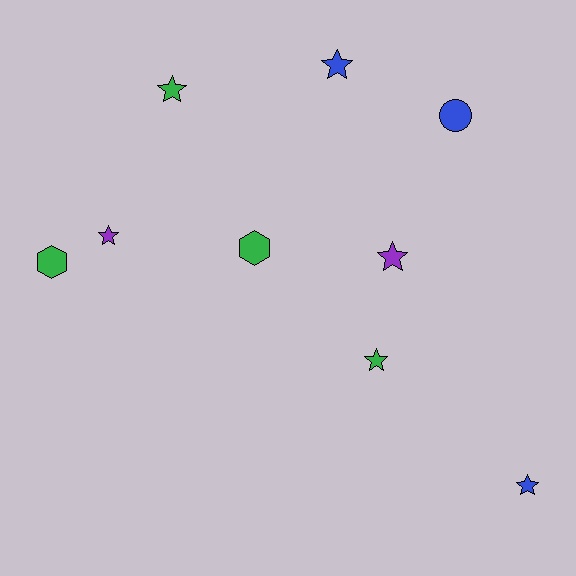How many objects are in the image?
There are 9 objects.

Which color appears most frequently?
Green, with 4 objects.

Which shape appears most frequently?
Star, with 6 objects.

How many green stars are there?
There are 2 green stars.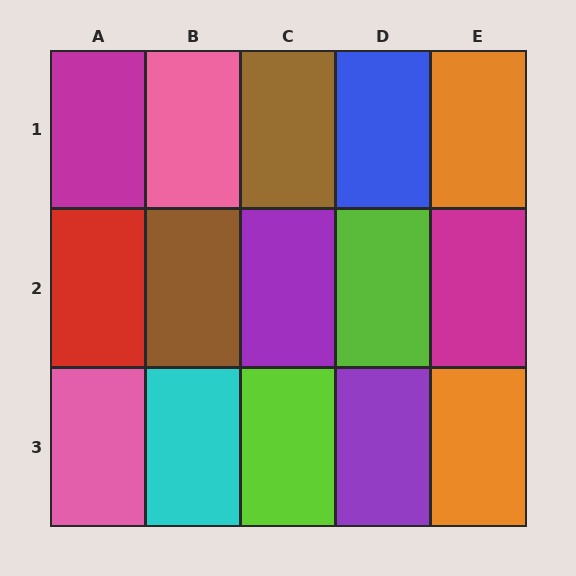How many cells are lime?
2 cells are lime.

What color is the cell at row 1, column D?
Blue.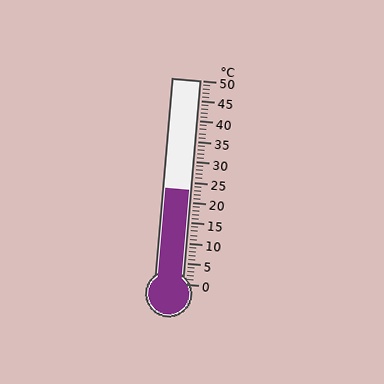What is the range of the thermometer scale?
The thermometer scale ranges from 0°C to 50°C.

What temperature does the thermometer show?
The thermometer shows approximately 23°C.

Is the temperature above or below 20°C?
The temperature is above 20°C.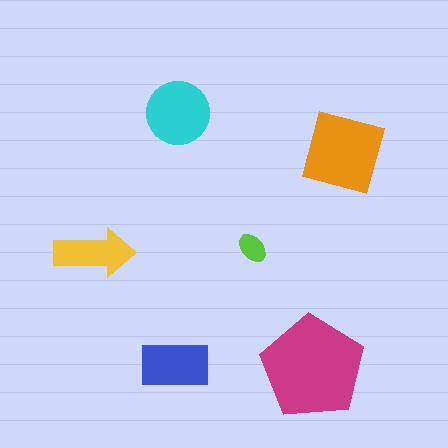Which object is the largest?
The magenta pentagon.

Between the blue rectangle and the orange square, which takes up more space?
The orange square.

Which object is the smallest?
The lime ellipse.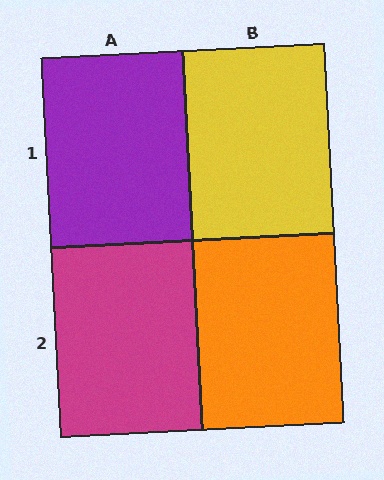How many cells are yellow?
1 cell is yellow.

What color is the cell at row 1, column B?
Yellow.